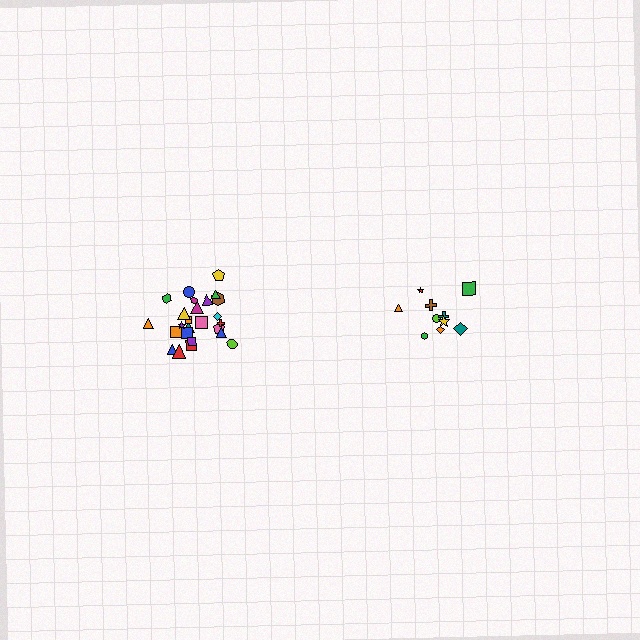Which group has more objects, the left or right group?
The left group.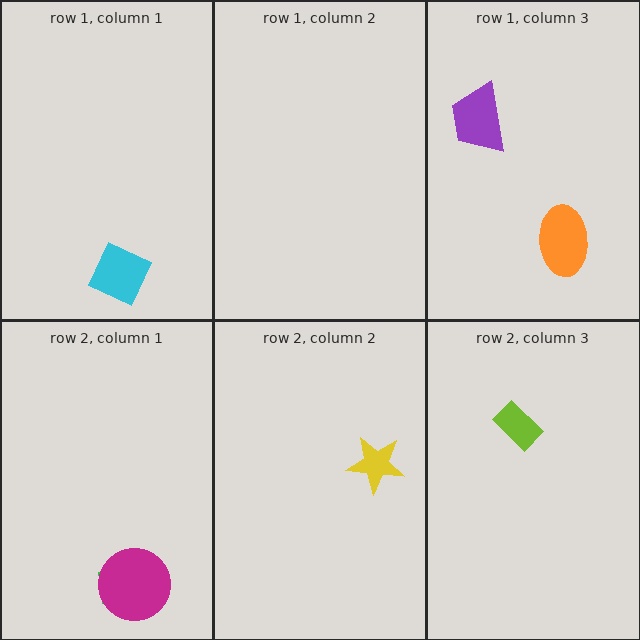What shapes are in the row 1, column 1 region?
The cyan square.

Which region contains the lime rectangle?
The row 2, column 3 region.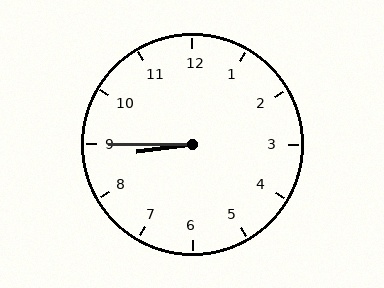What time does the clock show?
8:45.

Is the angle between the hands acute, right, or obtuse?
It is acute.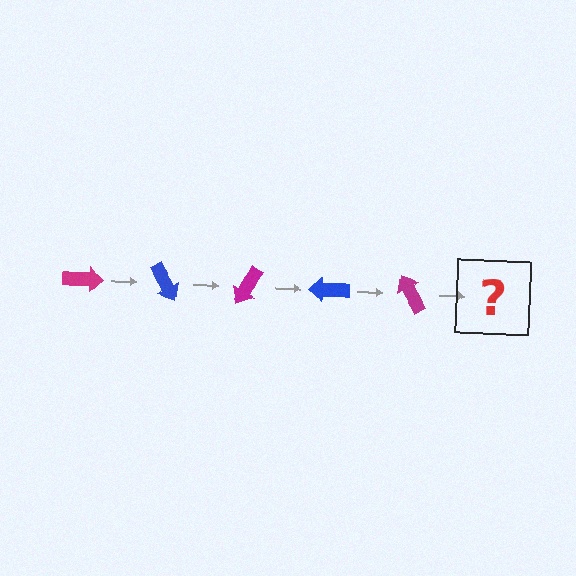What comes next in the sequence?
The next element should be a blue arrow, rotated 300 degrees from the start.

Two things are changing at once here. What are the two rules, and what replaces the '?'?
The two rules are that it rotates 60 degrees each step and the color cycles through magenta and blue. The '?' should be a blue arrow, rotated 300 degrees from the start.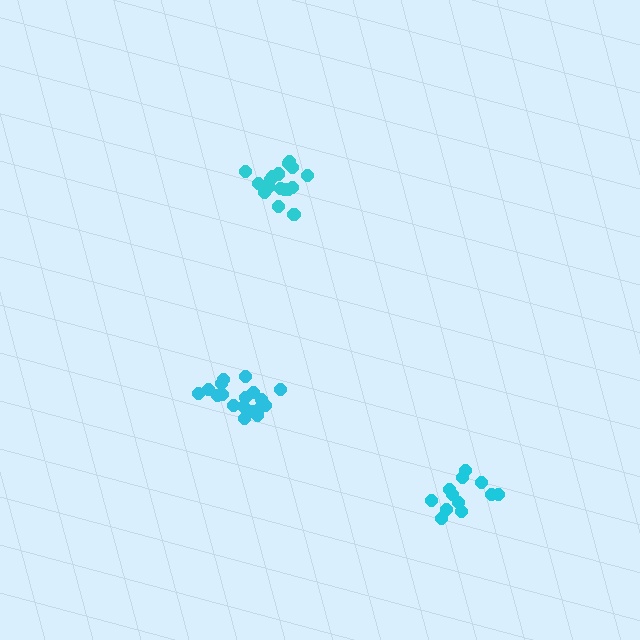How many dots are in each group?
Group 1: 18 dots, Group 2: 12 dots, Group 3: 18 dots (48 total).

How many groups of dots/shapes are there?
There are 3 groups.